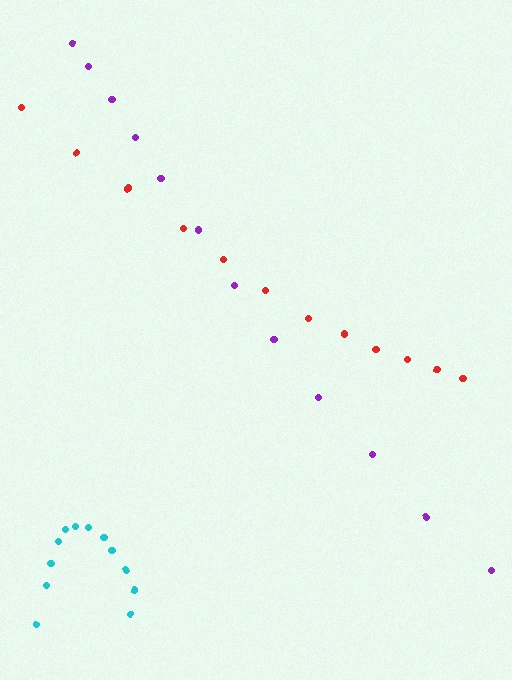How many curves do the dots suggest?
There are 3 distinct paths.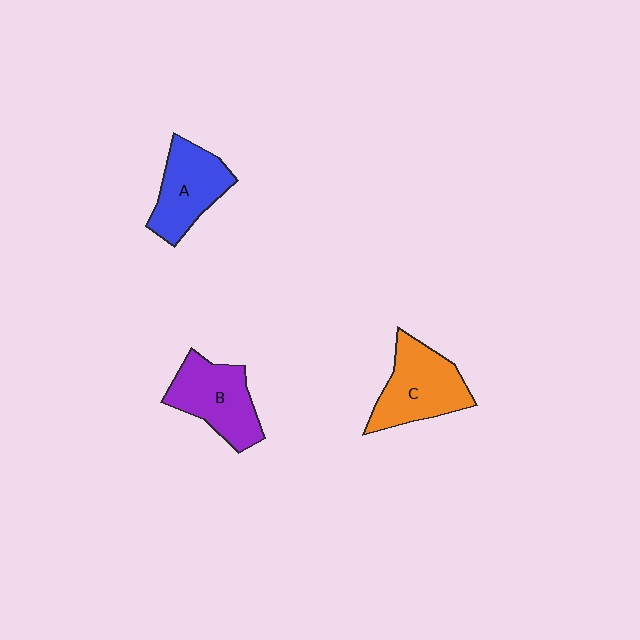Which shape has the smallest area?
Shape A (blue).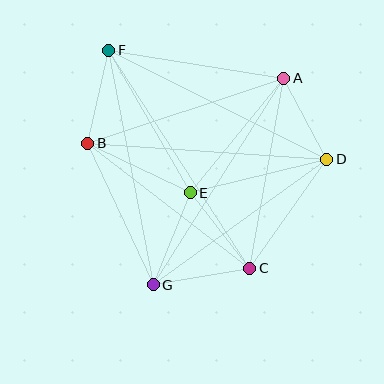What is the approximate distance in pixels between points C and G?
The distance between C and G is approximately 98 pixels.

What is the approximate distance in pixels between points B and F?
The distance between B and F is approximately 95 pixels.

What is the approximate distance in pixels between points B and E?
The distance between B and E is approximately 114 pixels.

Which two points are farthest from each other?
Points C and F are farthest from each other.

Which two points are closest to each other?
Points A and D are closest to each other.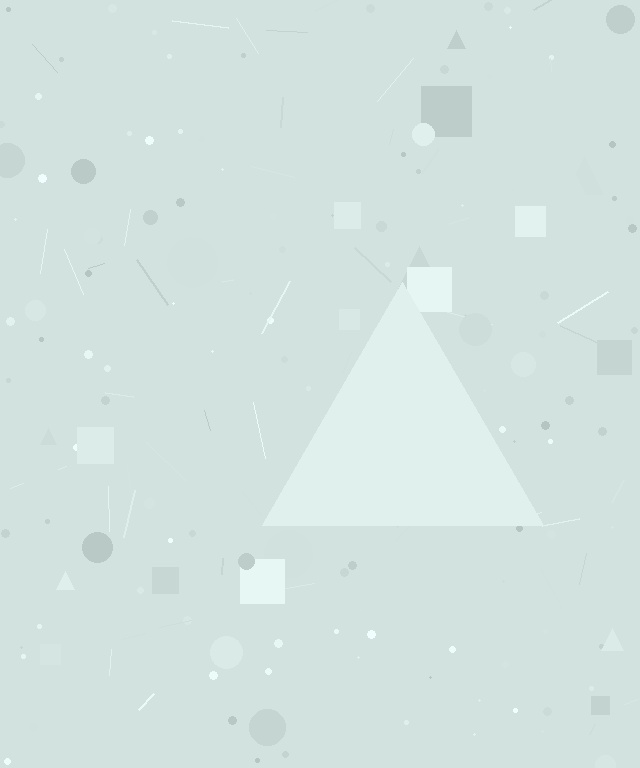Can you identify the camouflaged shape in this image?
The camouflaged shape is a triangle.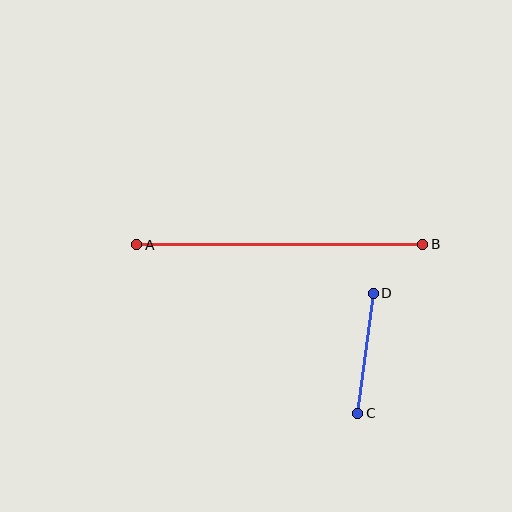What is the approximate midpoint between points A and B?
The midpoint is at approximately (280, 244) pixels.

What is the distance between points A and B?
The distance is approximately 286 pixels.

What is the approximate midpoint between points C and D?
The midpoint is at approximately (366, 353) pixels.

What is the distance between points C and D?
The distance is approximately 121 pixels.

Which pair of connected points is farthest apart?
Points A and B are farthest apart.